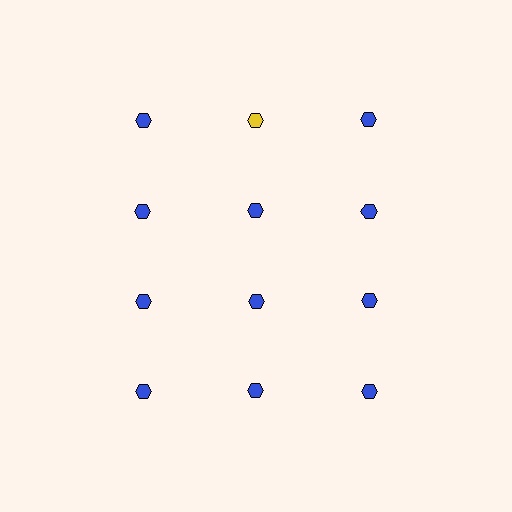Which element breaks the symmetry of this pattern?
The yellow hexagon in the top row, second from left column breaks the symmetry. All other shapes are blue hexagons.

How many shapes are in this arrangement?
There are 12 shapes arranged in a grid pattern.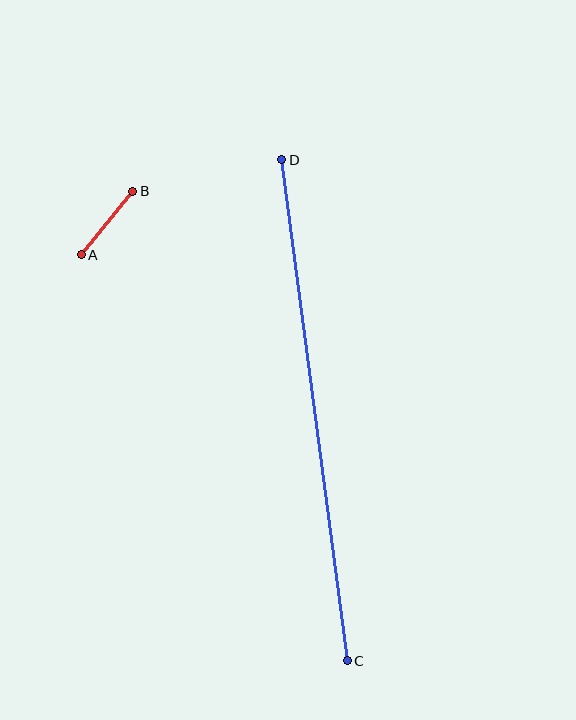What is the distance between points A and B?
The distance is approximately 81 pixels.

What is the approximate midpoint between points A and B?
The midpoint is at approximately (107, 223) pixels.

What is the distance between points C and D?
The distance is approximately 505 pixels.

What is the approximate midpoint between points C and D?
The midpoint is at approximately (315, 410) pixels.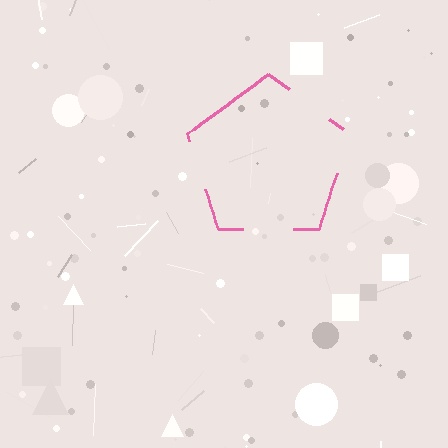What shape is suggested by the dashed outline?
The dashed outline suggests a pentagon.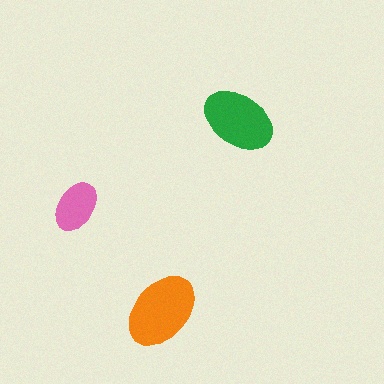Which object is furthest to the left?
The pink ellipse is leftmost.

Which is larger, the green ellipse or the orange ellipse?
The orange one.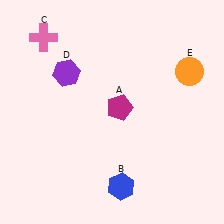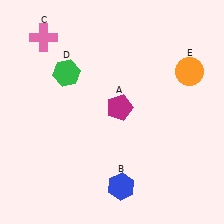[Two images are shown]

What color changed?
The hexagon (D) changed from purple in Image 1 to green in Image 2.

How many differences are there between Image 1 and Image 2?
There is 1 difference between the two images.